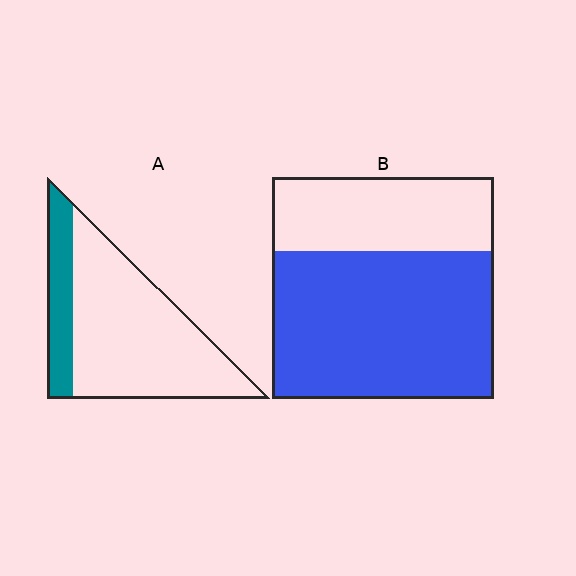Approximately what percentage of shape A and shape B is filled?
A is approximately 20% and B is approximately 65%.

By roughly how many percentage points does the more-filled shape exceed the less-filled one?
By roughly 45 percentage points (B over A).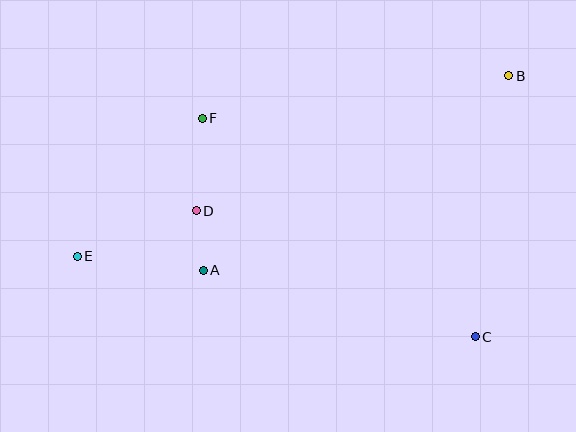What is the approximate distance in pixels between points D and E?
The distance between D and E is approximately 127 pixels.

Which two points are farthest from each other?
Points B and E are farthest from each other.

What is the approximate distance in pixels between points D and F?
The distance between D and F is approximately 93 pixels.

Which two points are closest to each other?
Points A and D are closest to each other.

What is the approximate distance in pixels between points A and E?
The distance between A and E is approximately 127 pixels.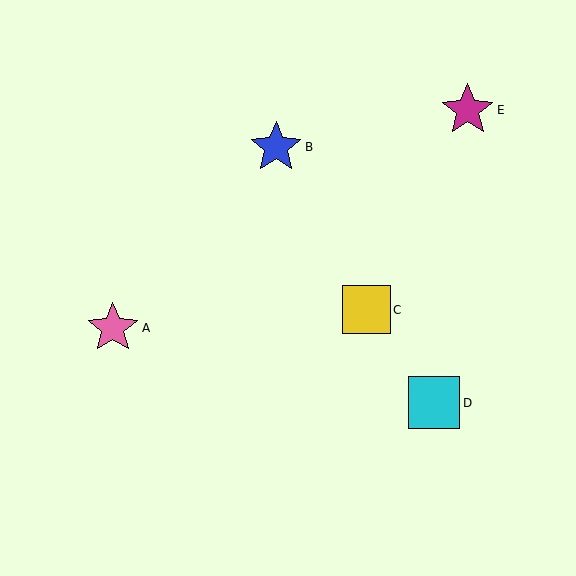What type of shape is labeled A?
Shape A is a pink star.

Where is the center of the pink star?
The center of the pink star is at (113, 328).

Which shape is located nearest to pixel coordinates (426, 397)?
The cyan square (labeled D) at (434, 403) is nearest to that location.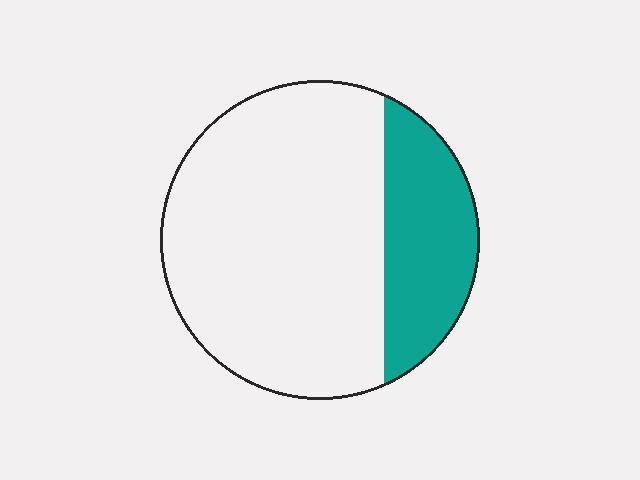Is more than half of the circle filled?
No.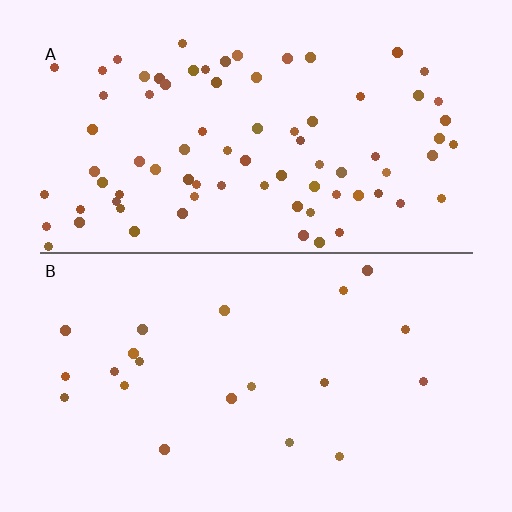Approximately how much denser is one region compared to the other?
Approximately 3.8× — region A over region B.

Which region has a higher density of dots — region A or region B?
A (the top).